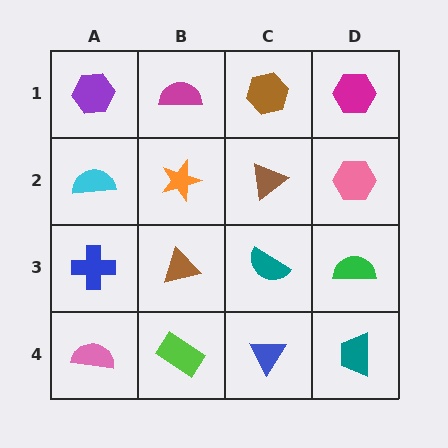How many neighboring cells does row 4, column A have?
2.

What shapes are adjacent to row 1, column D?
A pink hexagon (row 2, column D), a brown hexagon (row 1, column C).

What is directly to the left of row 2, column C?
An orange star.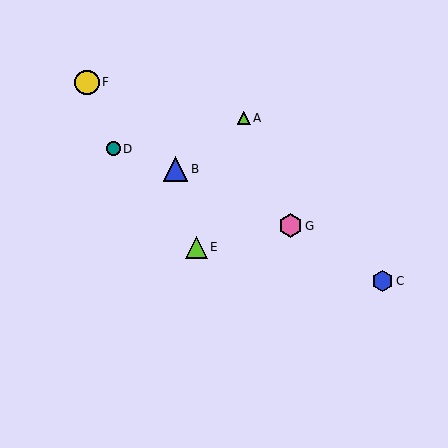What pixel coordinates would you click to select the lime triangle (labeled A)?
Click at (244, 118) to select the lime triangle A.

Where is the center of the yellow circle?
The center of the yellow circle is at (87, 82).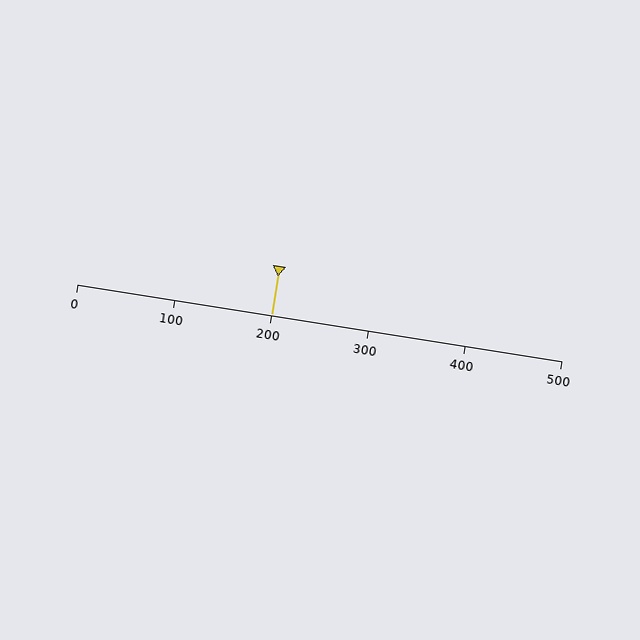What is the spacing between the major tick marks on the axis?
The major ticks are spaced 100 apart.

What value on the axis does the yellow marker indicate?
The marker indicates approximately 200.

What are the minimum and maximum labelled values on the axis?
The axis runs from 0 to 500.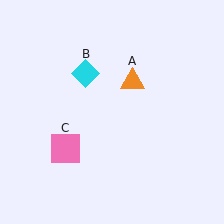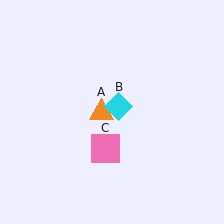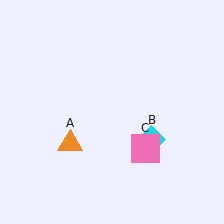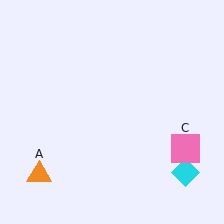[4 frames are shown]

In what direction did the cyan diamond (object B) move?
The cyan diamond (object B) moved down and to the right.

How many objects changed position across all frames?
3 objects changed position: orange triangle (object A), cyan diamond (object B), pink square (object C).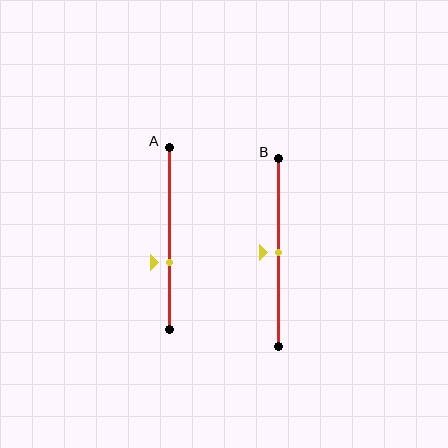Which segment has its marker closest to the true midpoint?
Segment B has its marker closest to the true midpoint.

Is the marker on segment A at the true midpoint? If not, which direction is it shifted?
No, the marker on segment A is shifted downward by about 13% of the segment length.